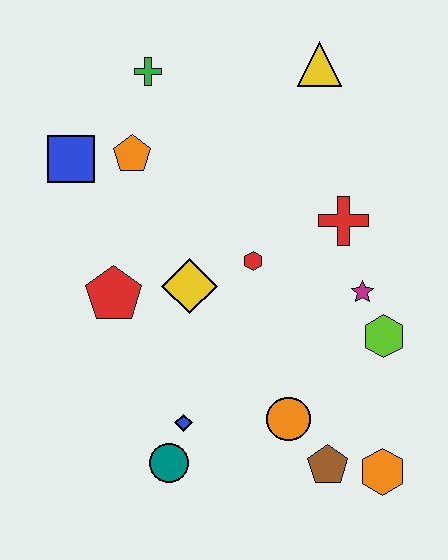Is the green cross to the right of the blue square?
Yes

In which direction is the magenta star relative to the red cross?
The magenta star is below the red cross.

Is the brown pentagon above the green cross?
No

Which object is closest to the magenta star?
The lime hexagon is closest to the magenta star.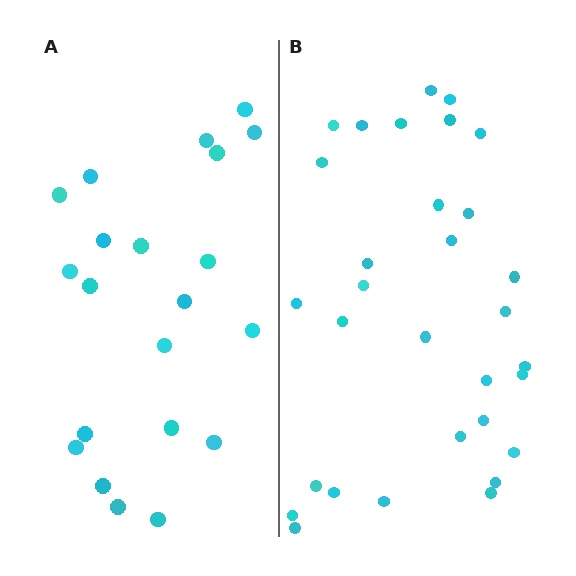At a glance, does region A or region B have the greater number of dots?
Region B (the right region) has more dots.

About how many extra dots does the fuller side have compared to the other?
Region B has roughly 10 or so more dots than region A.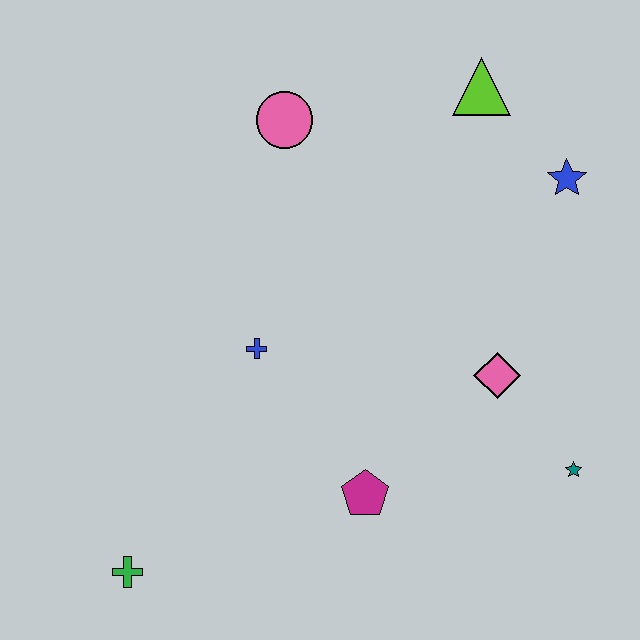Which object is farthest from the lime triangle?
The green cross is farthest from the lime triangle.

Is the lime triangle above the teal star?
Yes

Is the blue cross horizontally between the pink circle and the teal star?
No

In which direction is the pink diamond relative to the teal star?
The pink diamond is above the teal star.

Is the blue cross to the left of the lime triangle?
Yes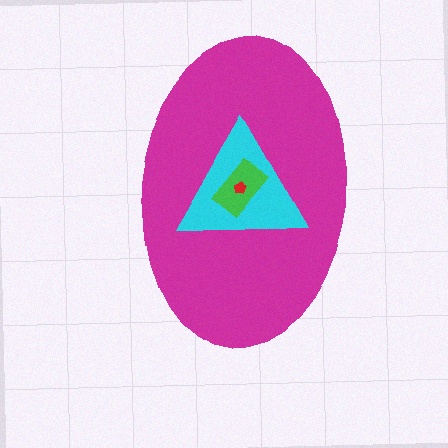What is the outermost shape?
The magenta ellipse.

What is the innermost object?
The red pentagon.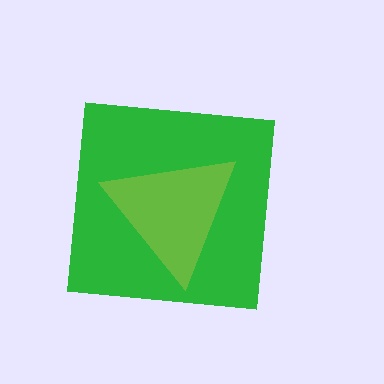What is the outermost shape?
The green square.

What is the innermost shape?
The lime triangle.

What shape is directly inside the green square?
The lime triangle.